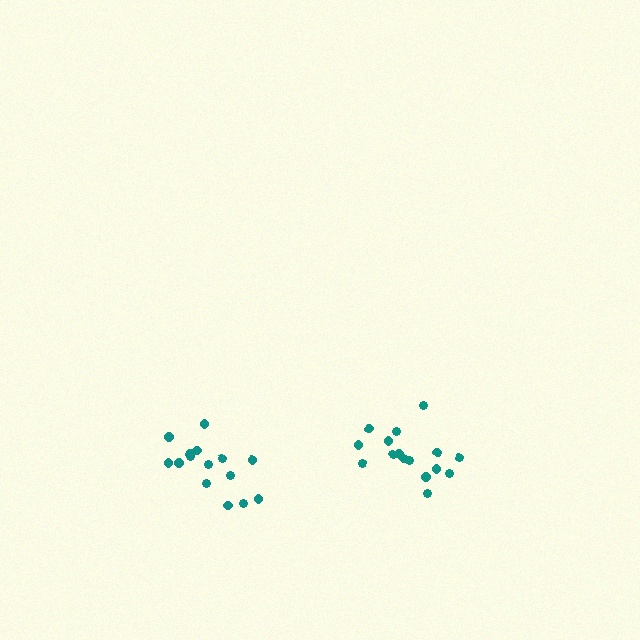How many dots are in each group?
Group 1: 15 dots, Group 2: 16 dots (31 total).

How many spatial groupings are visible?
There are 2 spatial groupings.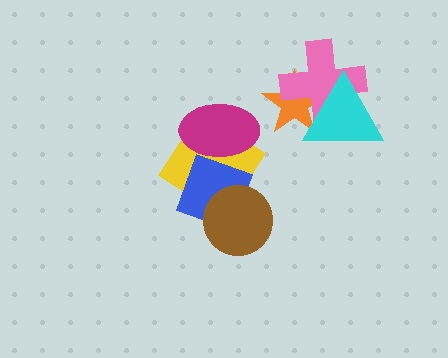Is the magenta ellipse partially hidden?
Yes, it is partially covered by another shape.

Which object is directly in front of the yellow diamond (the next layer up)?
The magenta ellipse is directly in front of the yellow diamond.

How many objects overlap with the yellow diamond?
3 objects overlap with the yellow diamond.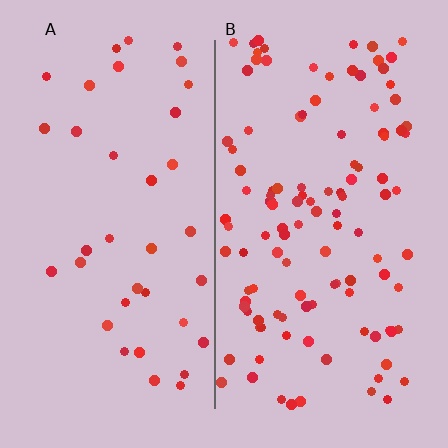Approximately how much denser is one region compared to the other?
Approximately 3.1× — region B over region A.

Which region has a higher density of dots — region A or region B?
B (the right).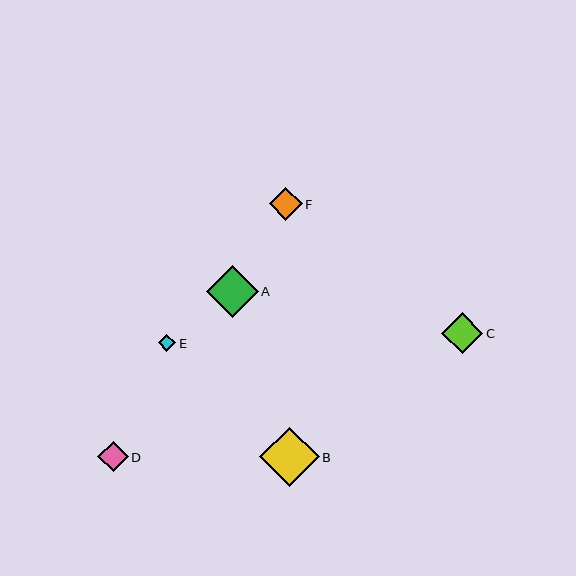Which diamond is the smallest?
Diamond E is the smallest with a size of approximately 17 pixels.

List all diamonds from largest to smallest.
From largest to smallest: B, A, C, F, D, E.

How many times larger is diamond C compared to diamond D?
Diamond C is approximately 1.3 times the size of diamond D.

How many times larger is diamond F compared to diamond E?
Diamond F is approximately 1.9 times the size of diamond E.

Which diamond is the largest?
Diamond B is the largest with a size of approximately 59 pixels.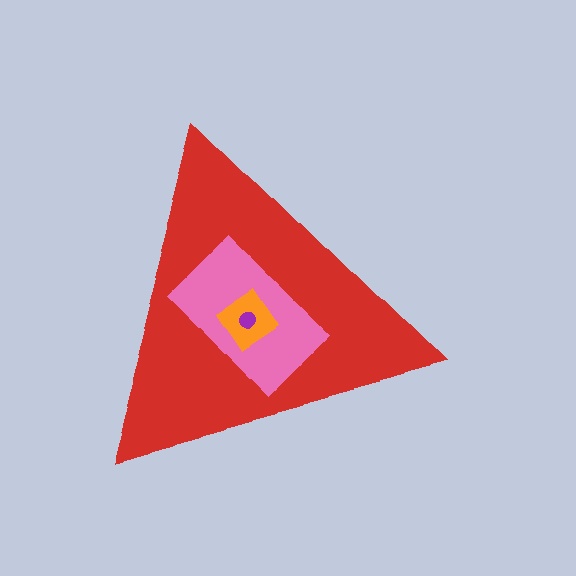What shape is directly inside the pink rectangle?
The orange diamond.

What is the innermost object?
The purple circle.